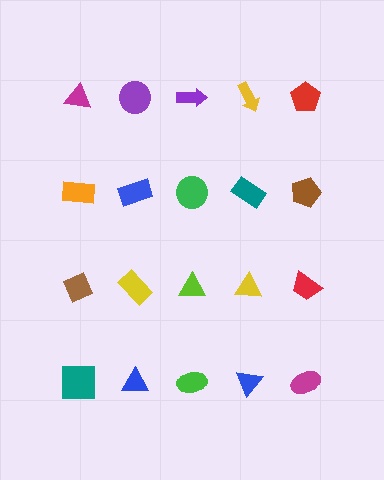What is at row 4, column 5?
A magenta ellipse.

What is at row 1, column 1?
A magenta triangle.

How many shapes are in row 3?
5 shapes.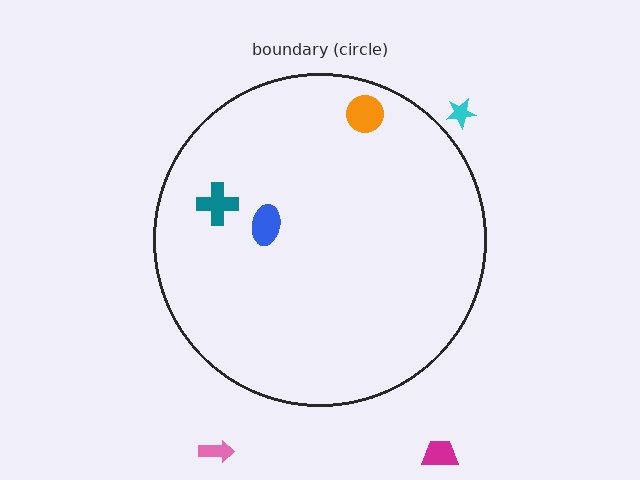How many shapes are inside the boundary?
3 inside, 3 outside.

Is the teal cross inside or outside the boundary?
Inside.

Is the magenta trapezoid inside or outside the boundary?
Outside.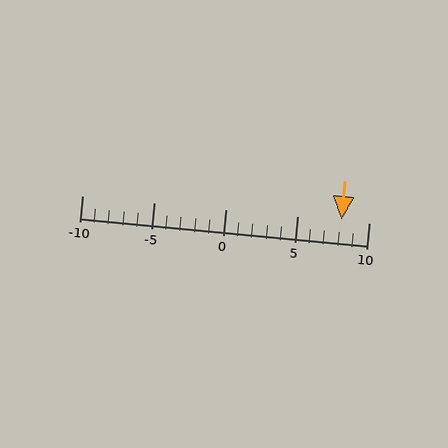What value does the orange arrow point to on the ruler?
The orange arrow points to approximately 8.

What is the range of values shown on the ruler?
The ruler shows values from -10 to 10.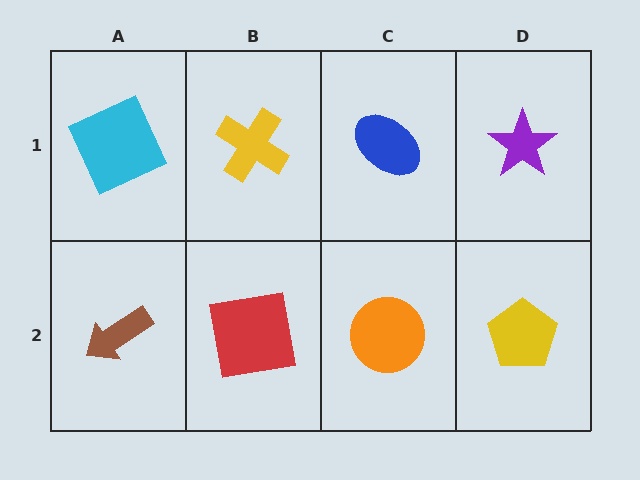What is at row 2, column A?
A brown arrow.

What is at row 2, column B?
A red square.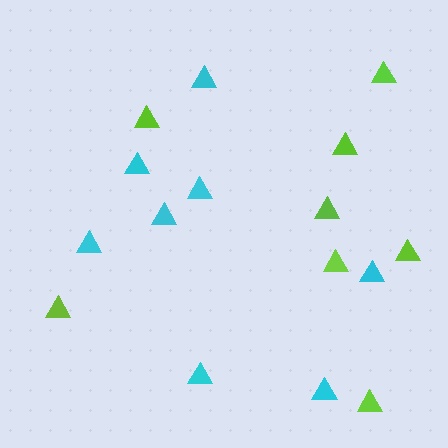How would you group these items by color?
There are 2 groups: one group of cyan triangles (8) and one group of lime triangles (8).